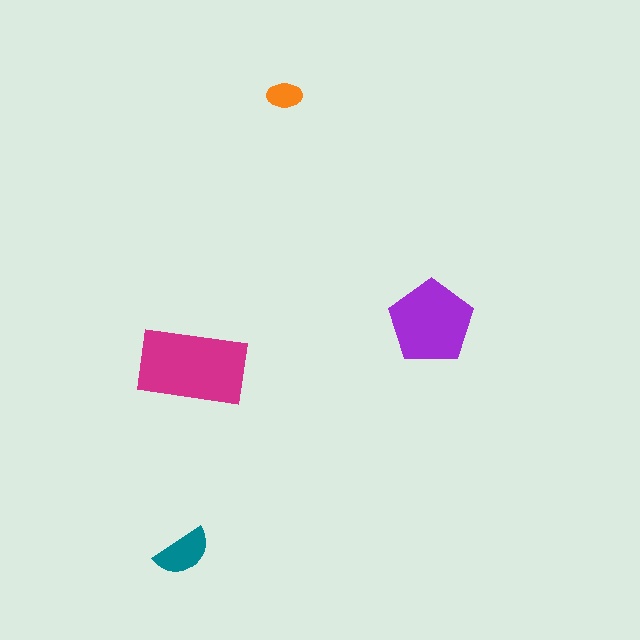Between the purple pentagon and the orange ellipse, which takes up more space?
The purple pentagon.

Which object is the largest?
The magenta rectangle.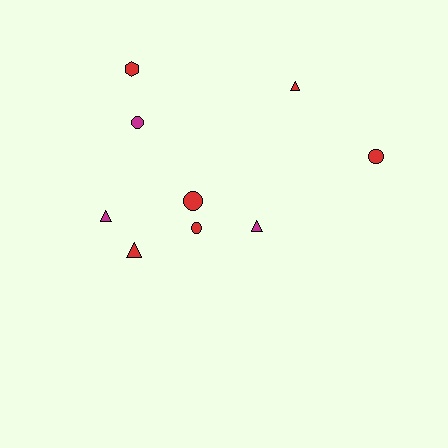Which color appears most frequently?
Red, with 6 objects.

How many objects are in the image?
There are 9 objects.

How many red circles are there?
There are 3 red circles.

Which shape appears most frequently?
Circle, with 4 objects.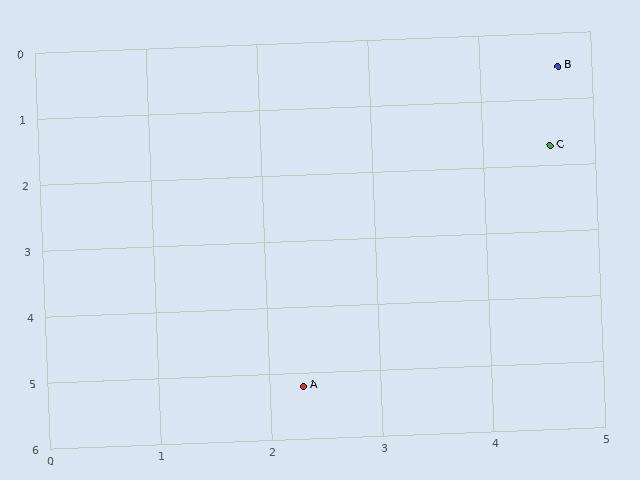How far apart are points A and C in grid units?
Points A and C are about 4.2 grid units apart.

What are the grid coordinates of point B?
Point B is at approximately (4.7, 0.5).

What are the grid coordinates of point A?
Point A is at approximately (2.3, 5.2).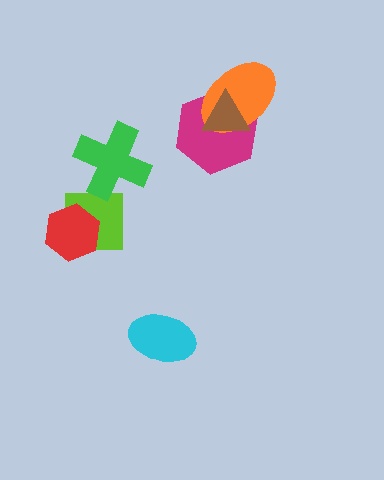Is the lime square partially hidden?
Yes, it is partially covered by another shape.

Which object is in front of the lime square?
The red hexagon is in front of the lime square.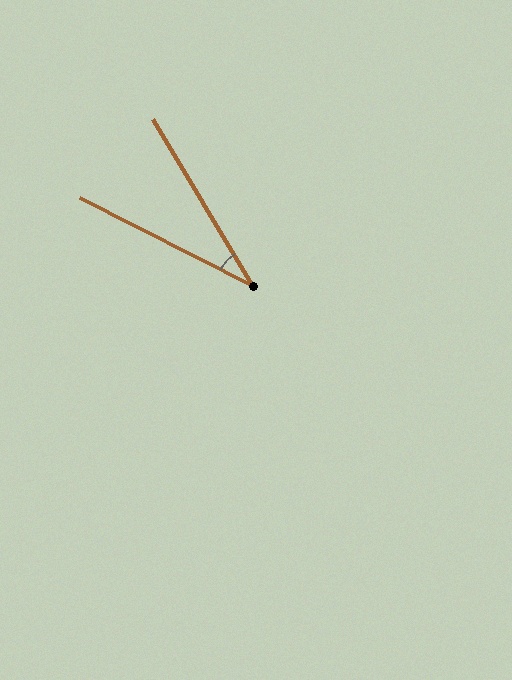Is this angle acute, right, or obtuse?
It is acute.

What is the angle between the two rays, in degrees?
Approximately 32 degrees.